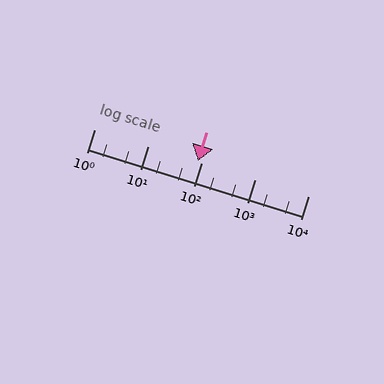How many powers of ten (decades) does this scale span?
The scale spans 4 decades, from 1 to 10000.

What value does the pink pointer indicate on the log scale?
The pointer indicates approximately 85.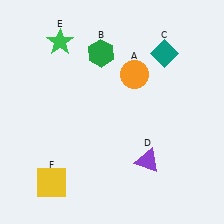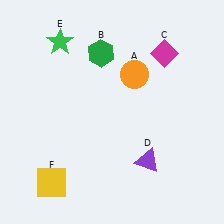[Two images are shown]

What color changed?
The diamond (C) changed from teal in Image 1 to magenta in Image 2.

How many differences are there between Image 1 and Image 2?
There is 1 difference between the two images.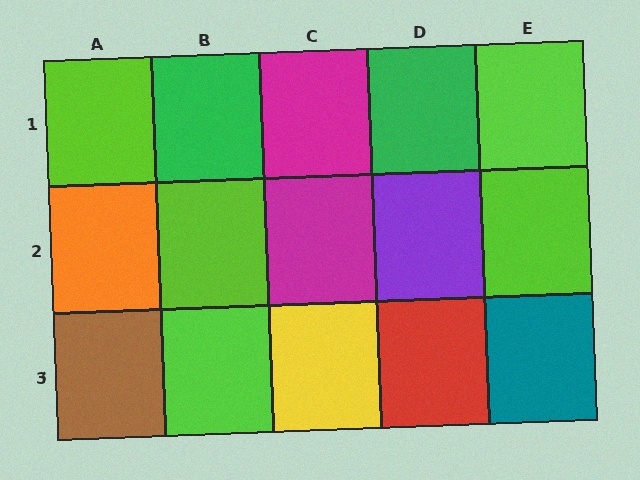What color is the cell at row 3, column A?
Brown.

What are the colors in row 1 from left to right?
Lime, green, magenta, green, lime.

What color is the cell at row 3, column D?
Red.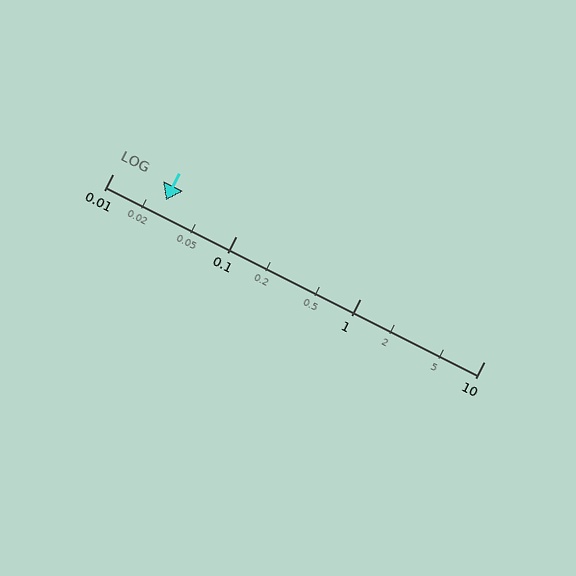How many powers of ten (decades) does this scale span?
The scale spans 3 decades, from 0.01 to 10.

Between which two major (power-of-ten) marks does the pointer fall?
The pointer is between 0.01 and 0.1.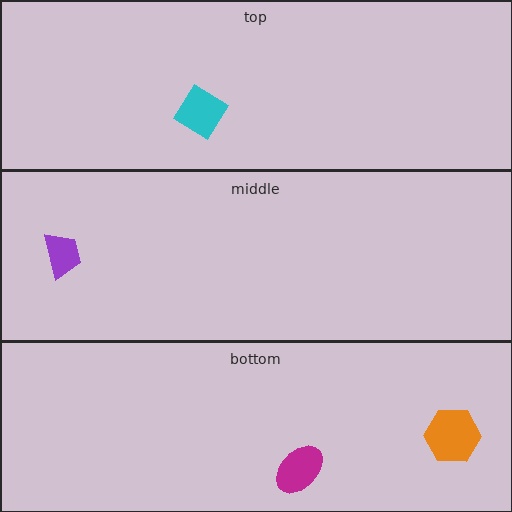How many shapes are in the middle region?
1.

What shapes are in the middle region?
The purple trapezoid.